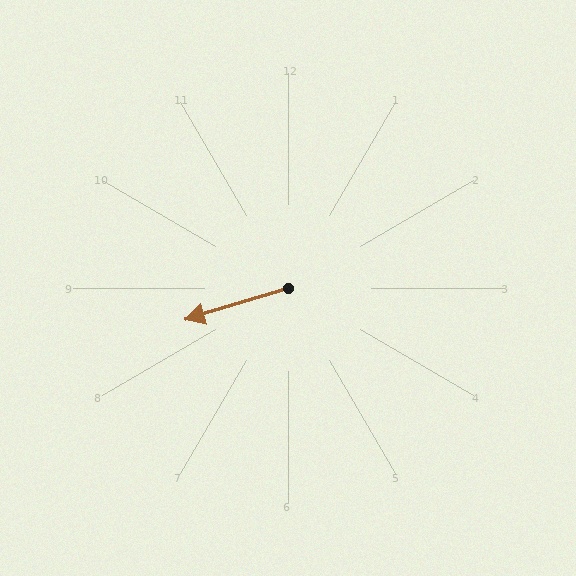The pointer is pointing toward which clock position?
Roughly 8 o'clock.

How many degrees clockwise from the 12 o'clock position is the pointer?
Approximately 253 degrees.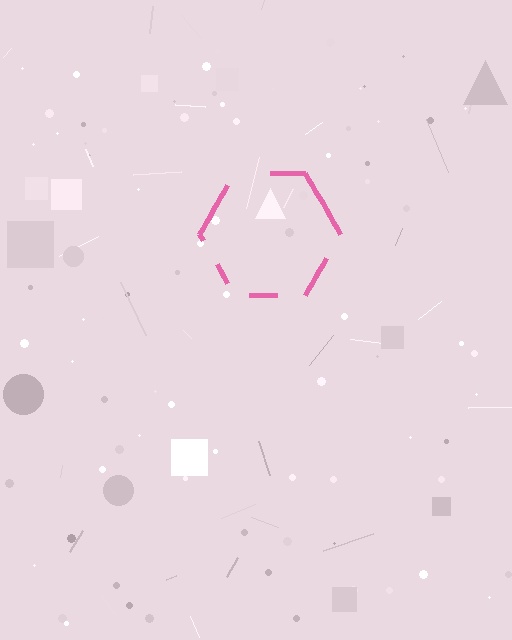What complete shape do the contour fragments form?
The contour fragments form a hexagon.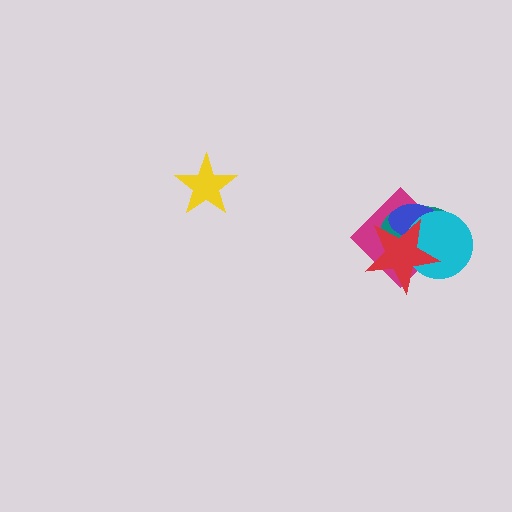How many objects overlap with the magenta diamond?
4 objects overlap with the magenta diamond.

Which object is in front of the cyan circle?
The red star is in front of the cyan circle.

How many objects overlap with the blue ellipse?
4 objects overlap with the blue ellipse.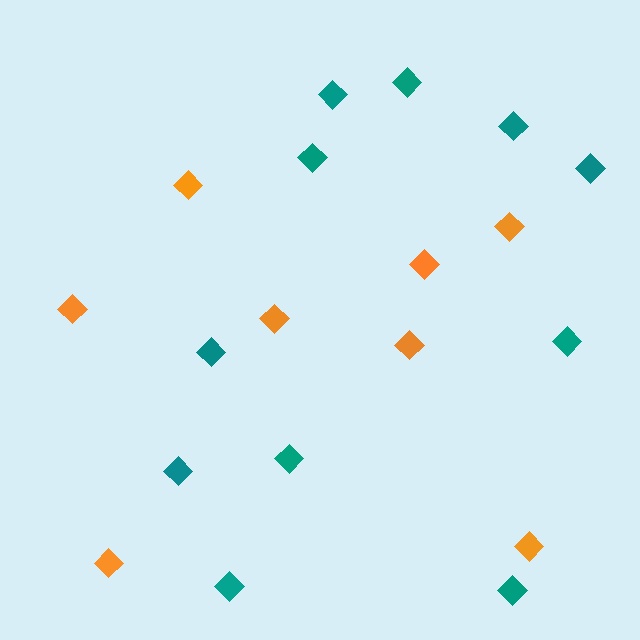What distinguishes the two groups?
There are 2 groups: one group of orange diamonds (8) and one group of teal diamonds (11).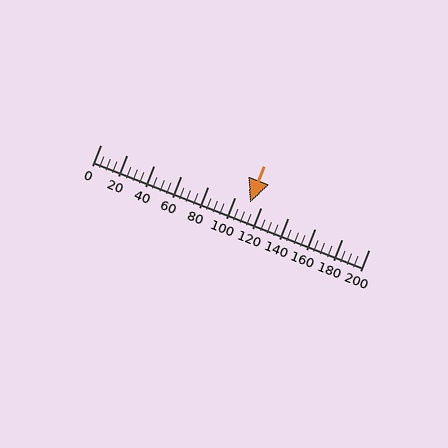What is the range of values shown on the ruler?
The ruler shows values from 0 to 200.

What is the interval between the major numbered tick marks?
The major tick marks are spaced 20 units apart.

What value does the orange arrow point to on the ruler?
The orange arrow points to approximately 112.